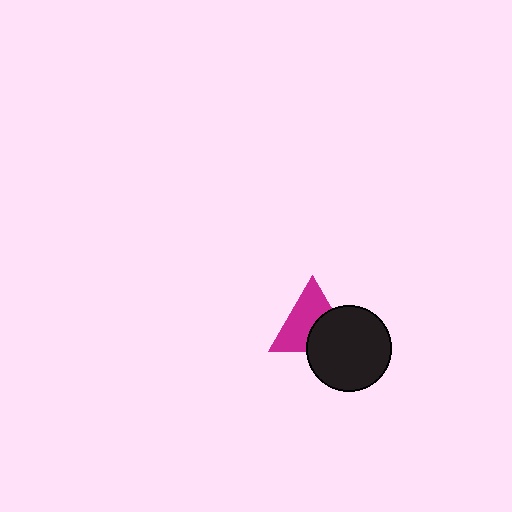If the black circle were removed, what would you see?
You would see the complete magenta triangle.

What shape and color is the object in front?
The object in front is a black circle.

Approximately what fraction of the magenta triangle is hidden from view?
Roughly 40% of the magenta triangle is hidden behind the black circle.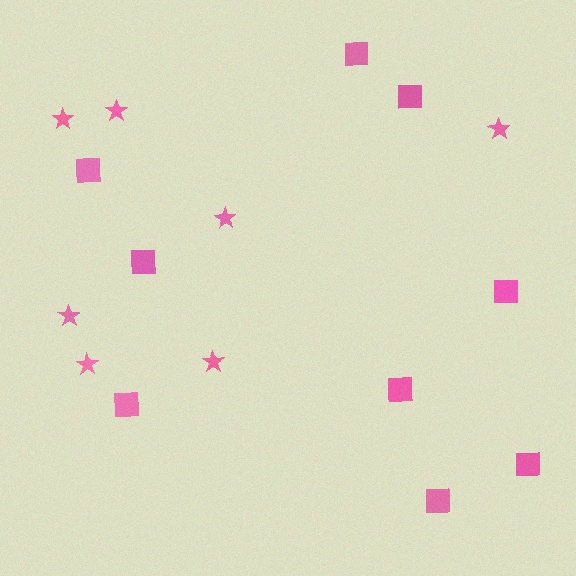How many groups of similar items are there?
There are 2 groups: one group of stars (7) and one group of squares (9).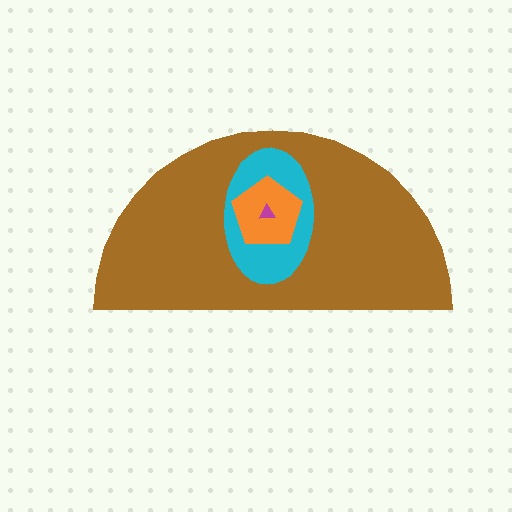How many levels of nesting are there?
4.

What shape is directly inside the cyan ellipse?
The orange pentagon.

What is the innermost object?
The magenta triangle.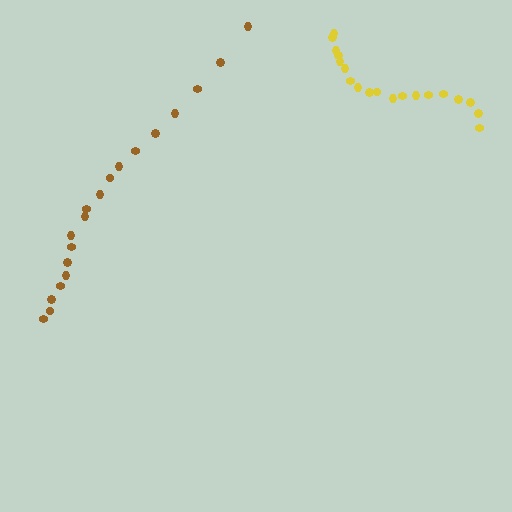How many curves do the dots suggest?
There are 2 distinct paths.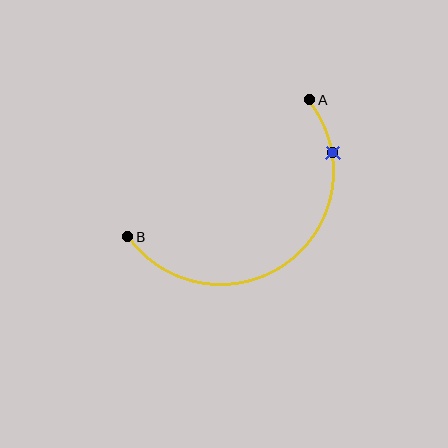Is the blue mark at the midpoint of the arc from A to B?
No. The blue mark lies on the arc but is closer to endpoint A. The arc midpoint would be at the point on the curve equidistant along the arc from both A and B.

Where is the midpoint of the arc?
The arc midpoint is the point on the curve farthest from the straight line joining A and B. It sits below and to the right of that line.